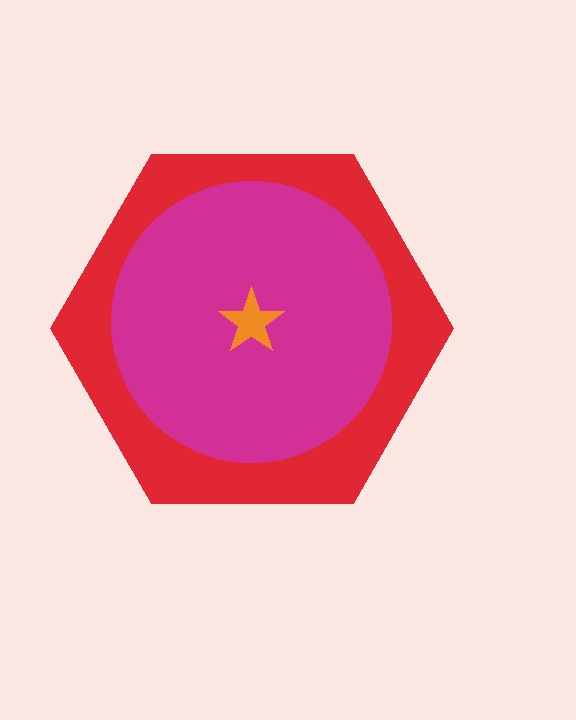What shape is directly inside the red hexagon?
The magenta circle.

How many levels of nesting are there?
3.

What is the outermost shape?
The red hexagon.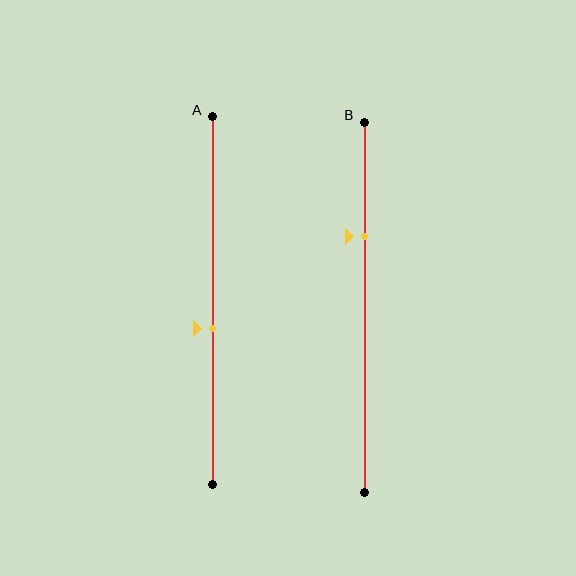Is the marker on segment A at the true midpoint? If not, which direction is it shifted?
No, the marker on segment A is shifted downward by about 8% of the segment length.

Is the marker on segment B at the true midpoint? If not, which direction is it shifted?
No, the marker on segment B is shifted upward by about 19% of the segment length.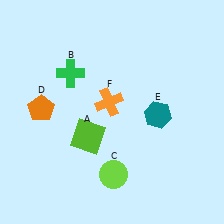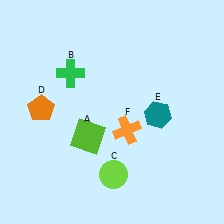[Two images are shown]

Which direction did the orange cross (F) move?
The orange cross (F) moved down.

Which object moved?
The orange cross (F) moved down.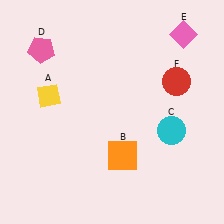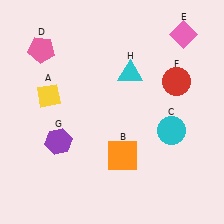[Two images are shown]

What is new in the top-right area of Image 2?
A cyan triangle (H) was added in the top-right area of Image 2.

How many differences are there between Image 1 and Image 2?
There are 2 differences between the two images.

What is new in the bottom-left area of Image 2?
A purple hexagon (G) was added in the bottom-left area of Image 2.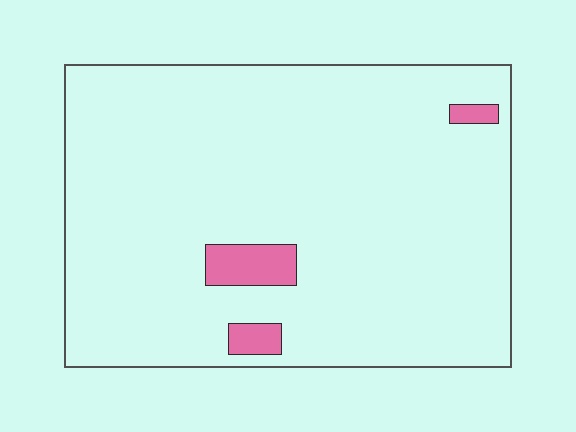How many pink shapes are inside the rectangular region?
3.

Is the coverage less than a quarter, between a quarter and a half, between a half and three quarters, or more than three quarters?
Less than a quarter.